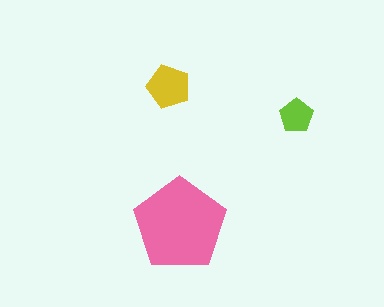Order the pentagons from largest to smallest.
the pink one, the yellow one, the lime one.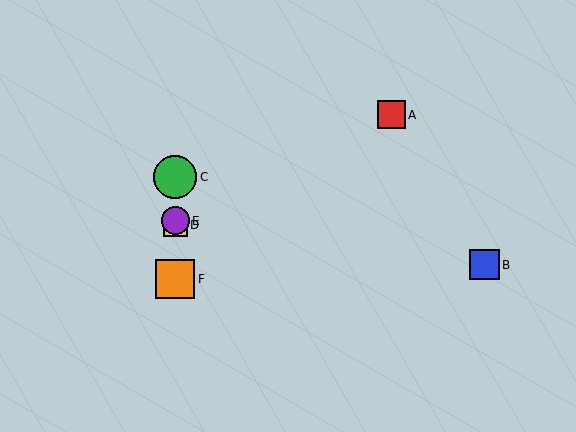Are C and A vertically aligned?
No, C is at x≈175 and A is at x≈391.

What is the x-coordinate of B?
Object B is at x≈484.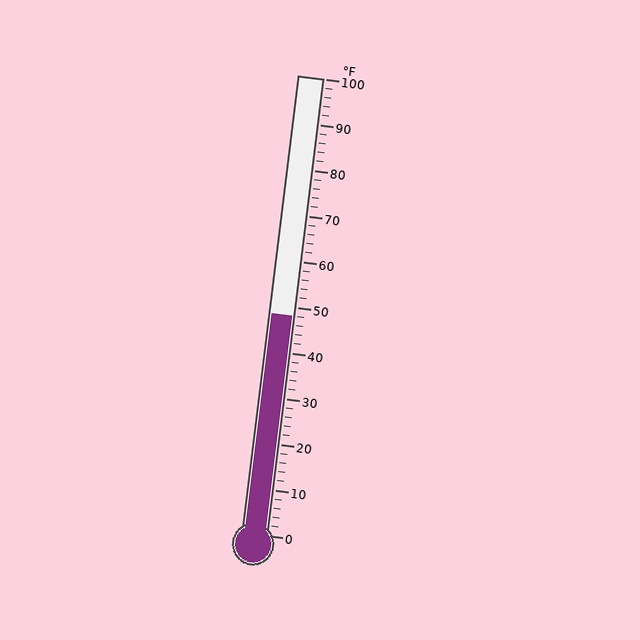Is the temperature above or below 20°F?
The temperature is above 20°F.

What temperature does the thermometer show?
The thermometer shows approximately 48°F.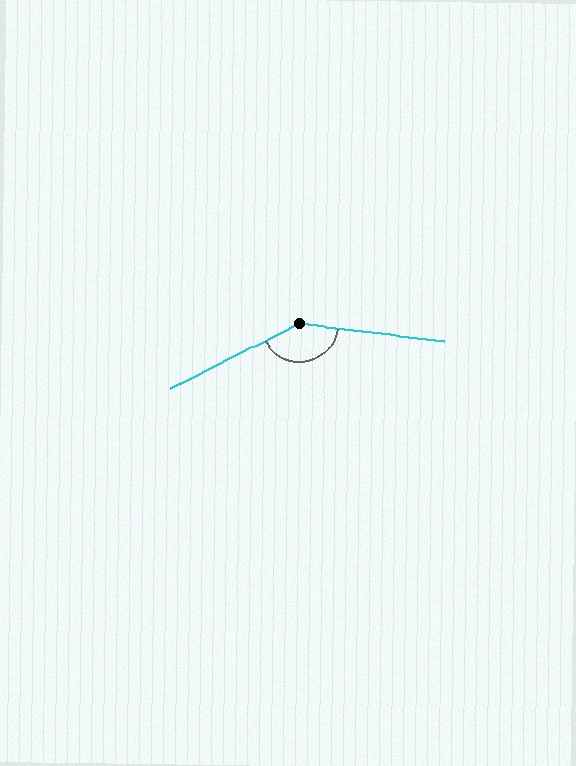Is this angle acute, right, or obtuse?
It is obtuse.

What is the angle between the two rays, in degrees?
Approximately 146 degrees.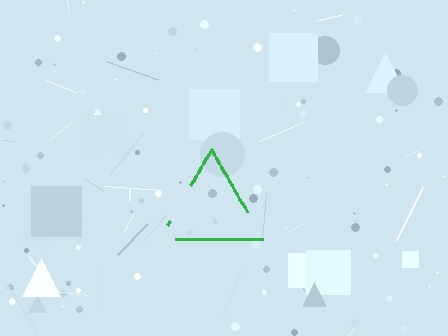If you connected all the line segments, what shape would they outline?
They would outline a triangle.